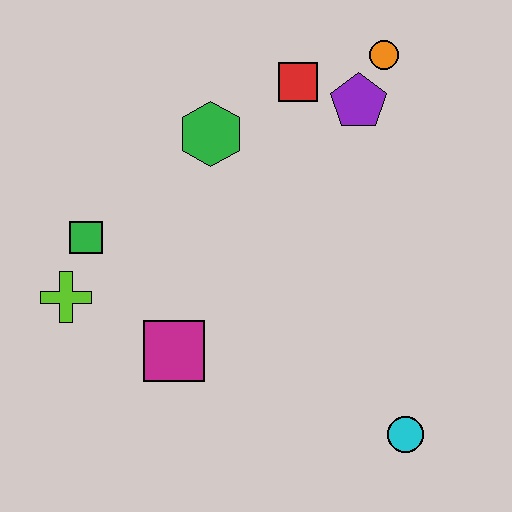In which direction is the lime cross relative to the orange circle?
The lime cross is to the left of the orange circle.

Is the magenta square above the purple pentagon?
No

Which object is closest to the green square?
The lime cross is closest to the green square.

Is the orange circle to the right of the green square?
Yes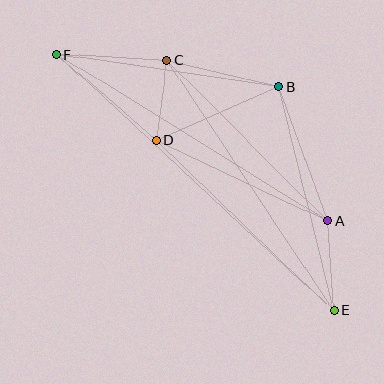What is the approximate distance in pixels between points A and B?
The distance between A and B is approximately 143 pixels.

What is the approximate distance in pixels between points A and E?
The distance between A and E is approximately 90 pixels.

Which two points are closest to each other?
Points C and D are closest to each other.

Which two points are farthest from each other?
Points E and F are farthest from each other.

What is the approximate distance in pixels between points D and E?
The distance between D and E is approximately 246 pixels.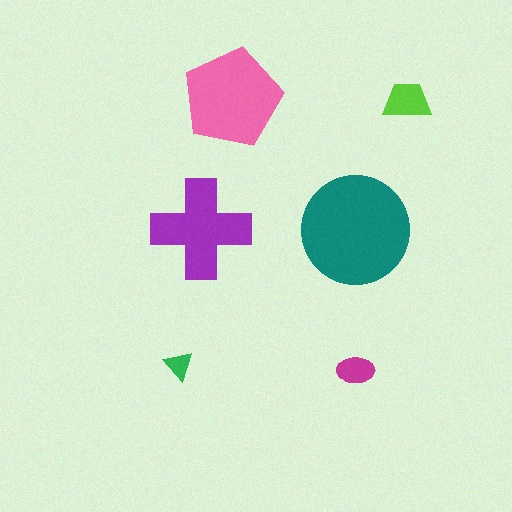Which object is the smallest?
The green triangle.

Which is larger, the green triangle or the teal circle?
The teal circle.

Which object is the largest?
The teal circle.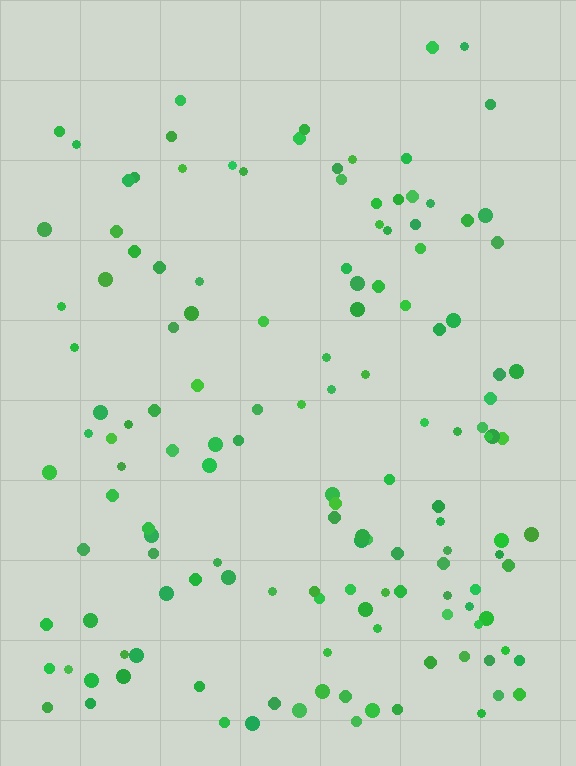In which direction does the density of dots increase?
From top to bottom, with the bottom side densest.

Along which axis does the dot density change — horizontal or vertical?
Vertical.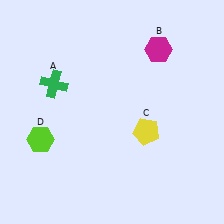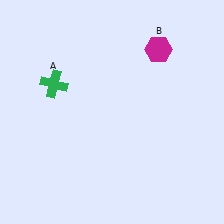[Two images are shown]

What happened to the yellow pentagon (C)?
The yellow pentagon (C) was removed in Image 2. It was in the bottom-right area of Image 1.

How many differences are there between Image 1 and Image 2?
There are 2 differences between the two images.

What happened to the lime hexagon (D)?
The lime hexagon (D) was removed in Image 2. It was in the bottom-left area of Image 1.